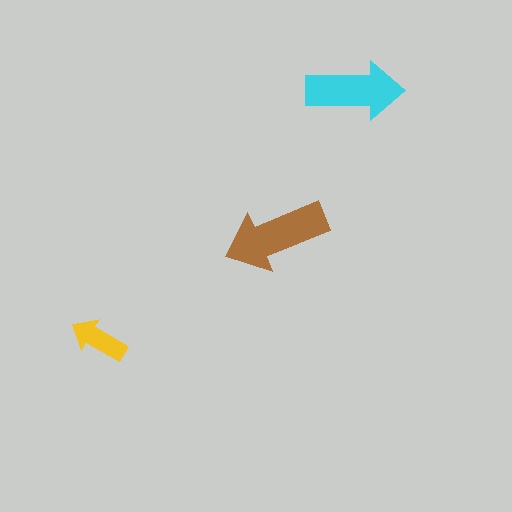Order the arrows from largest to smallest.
the brown one, the cyan one, the yellow one.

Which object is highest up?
The cyan arrow is topmost.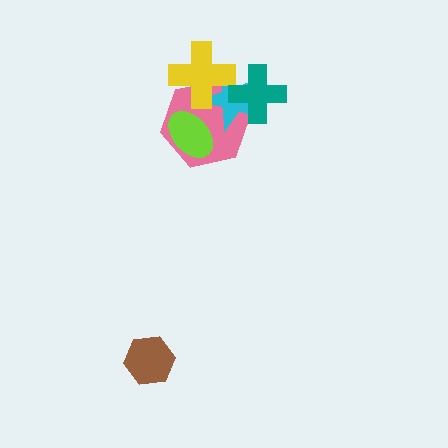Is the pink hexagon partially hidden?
Yes, it is partially covered by another shape.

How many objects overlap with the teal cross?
2 objects overlap with the teal cross.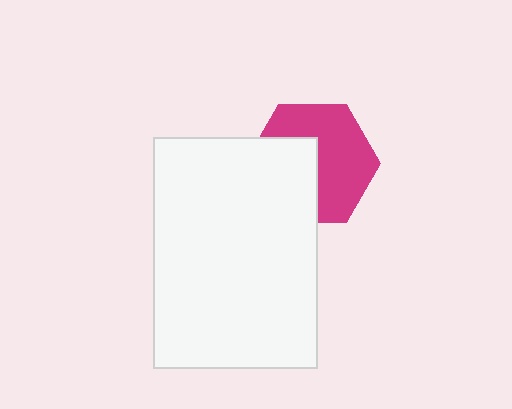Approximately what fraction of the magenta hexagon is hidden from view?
Roughly 41% of the magenta hexagon is hidden behind the white rectangle.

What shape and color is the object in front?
The object in front is a white rectangle.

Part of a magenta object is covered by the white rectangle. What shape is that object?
It is a hexagon.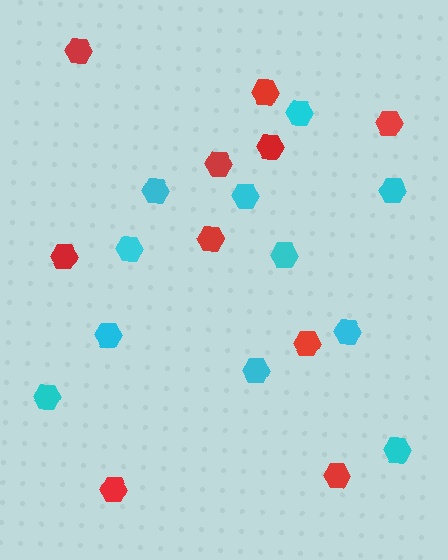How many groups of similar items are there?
There are 2 groups: one group of red hexagons (10) and one group of cyan hexagons (11).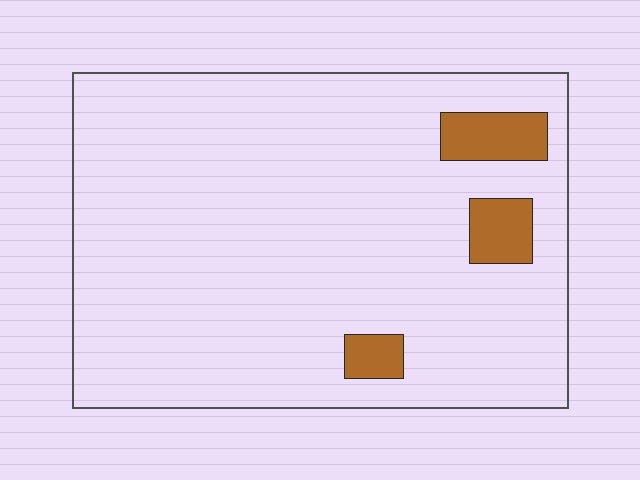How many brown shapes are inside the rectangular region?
3.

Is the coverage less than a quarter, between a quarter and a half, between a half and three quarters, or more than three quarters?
Less than a quarter.